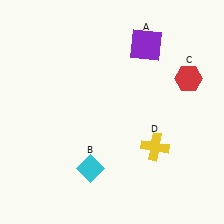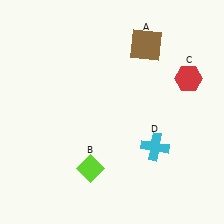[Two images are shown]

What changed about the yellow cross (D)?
In Image 1, D is yellow. In Image 2, it changed to cyan.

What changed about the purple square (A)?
In Image 1, A is purple. In Image 2, it changed to brown.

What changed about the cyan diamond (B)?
In Image 1, B is cyan. In Image 2, it changed to lime.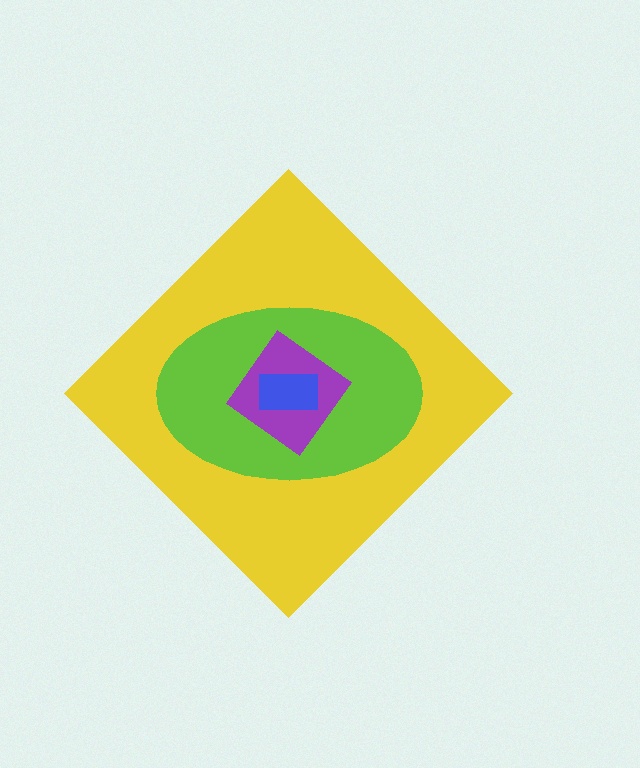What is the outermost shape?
The yellow diamond.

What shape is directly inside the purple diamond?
The blue rectangle.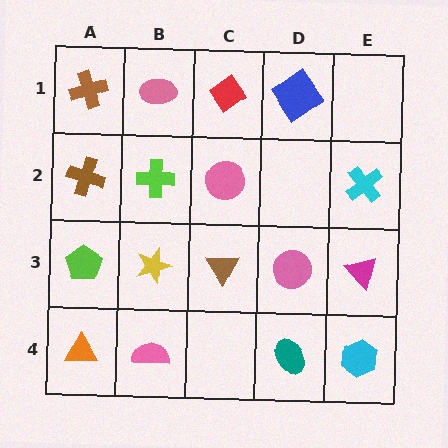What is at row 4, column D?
A teal ellipse.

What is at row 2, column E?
A cyan cross.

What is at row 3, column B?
A yellow star.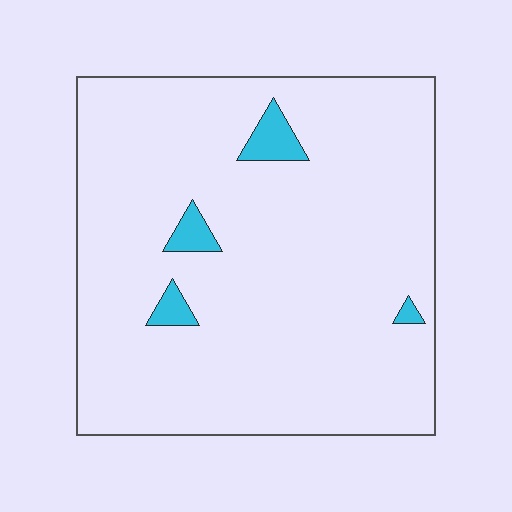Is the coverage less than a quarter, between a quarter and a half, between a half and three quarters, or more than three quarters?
Less than a quarter.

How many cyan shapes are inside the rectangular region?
4.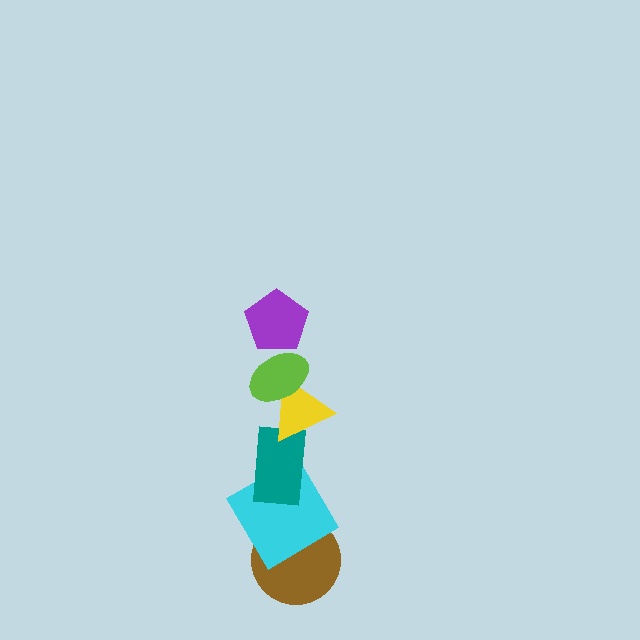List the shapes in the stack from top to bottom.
From top to bottom: the purple pentagon, the lime ellipse, the yellow triangle, the teal rectangle, the cyan diamond, the brown circle.